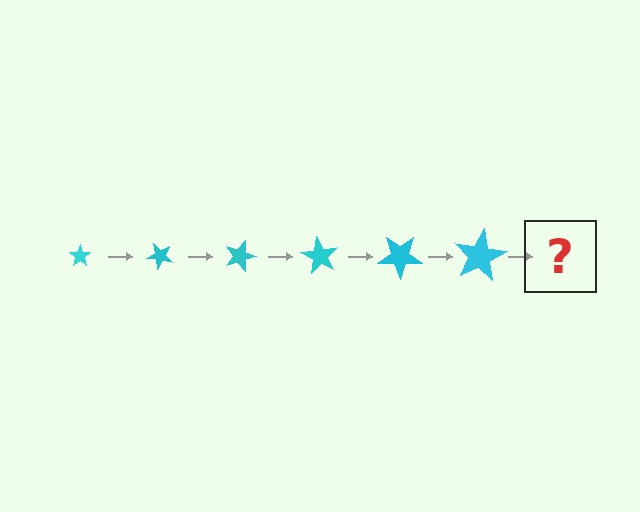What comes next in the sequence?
The next element should be a star, larger than the previous one and rotated 270 degrees from the start.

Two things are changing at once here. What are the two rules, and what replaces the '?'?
The two rules are that the star grows larger each step and it rotates 45 degrees each step. The '?' should be a star, larger than the previous one and rotated 270 degrees from the start.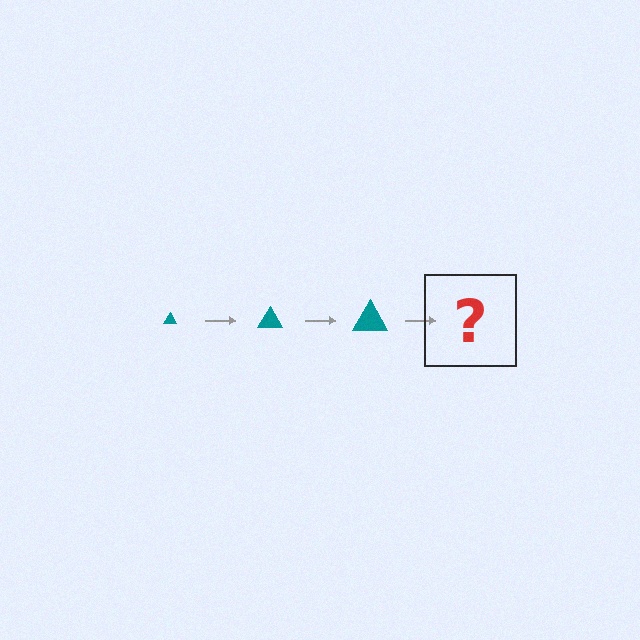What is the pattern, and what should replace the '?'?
The pattern is that the triangle gets progressively larger each step. The '?' should be a teal triangle, larger than the previous one.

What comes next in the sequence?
The next element should be a teal triangle, larger than the previous one.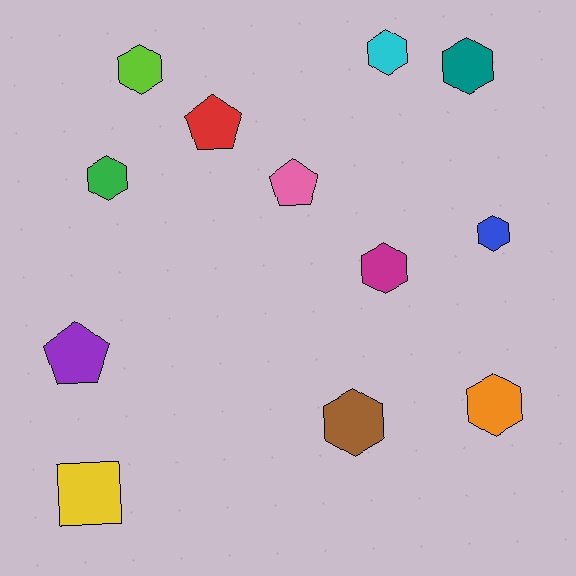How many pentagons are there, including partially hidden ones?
There are 3 pentagons.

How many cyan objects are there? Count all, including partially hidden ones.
There is 1 cyan object.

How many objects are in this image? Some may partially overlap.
There are 12 objects.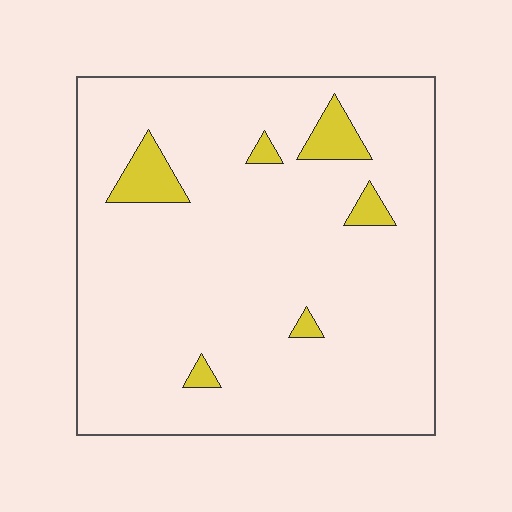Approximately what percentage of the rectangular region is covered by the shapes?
Approximately 5%.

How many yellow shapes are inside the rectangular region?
6.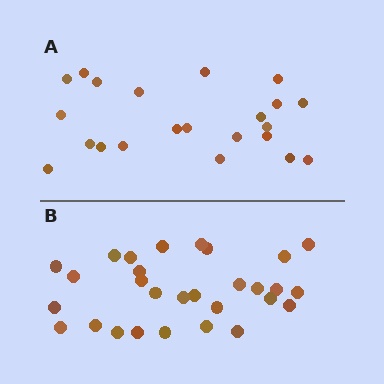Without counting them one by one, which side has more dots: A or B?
Region B (the bottom region) has more dots.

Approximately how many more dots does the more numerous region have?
Region B has roughly 8 or so more dots than region A.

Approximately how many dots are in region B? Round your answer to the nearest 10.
About 30 dots. (The exact count is 29, which rounds to 30.)